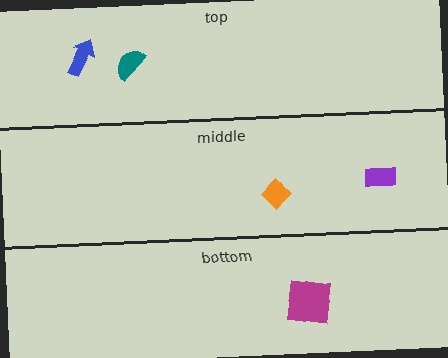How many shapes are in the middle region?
2.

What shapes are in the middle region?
The orange diamond, the purple rectangle.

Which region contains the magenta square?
The bottom region.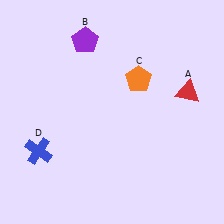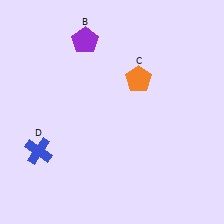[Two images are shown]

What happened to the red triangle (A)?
The red triangle (A) was removed in Image 2. It was in the top-right area of Image 1.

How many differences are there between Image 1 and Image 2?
There is 1 difference between the two images.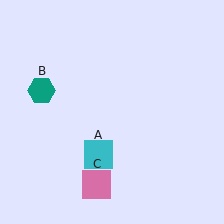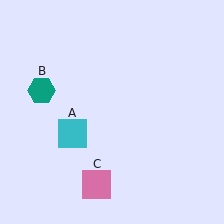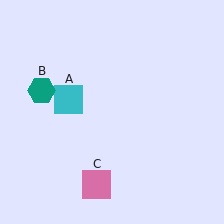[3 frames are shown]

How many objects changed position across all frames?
1 object changed position: cyan square (object A).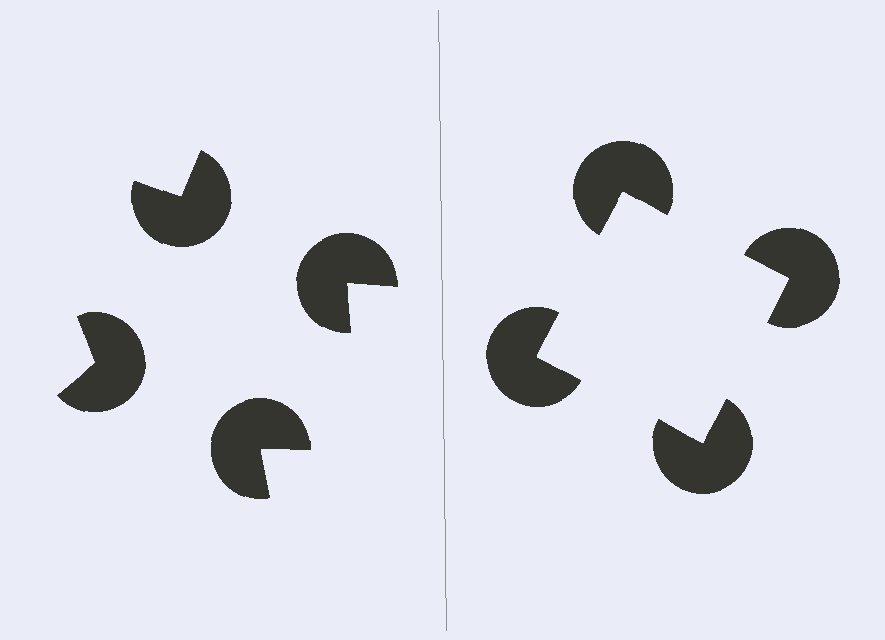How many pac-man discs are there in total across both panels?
8 — 4 on each side.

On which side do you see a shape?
An illusory square appears on the right side. On the left side the wedge cuts are rotated, so no coherent shape forms.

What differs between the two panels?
The pac-man discs are positioned identically on both sides; only the wedge orientations differ. On the right they align to a square; on the left they are misaligned.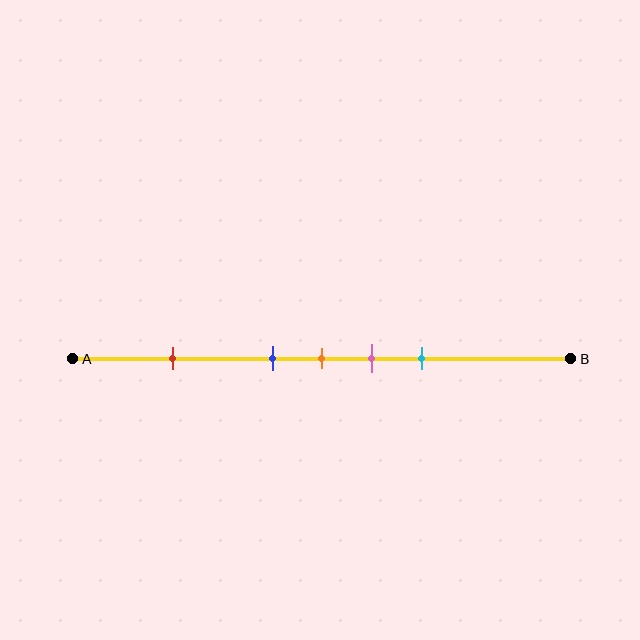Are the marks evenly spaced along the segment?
No, the marks are not evenly spaced.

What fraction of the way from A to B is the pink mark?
The pink mark is approximately 60% (0.6) of the way from A to B.